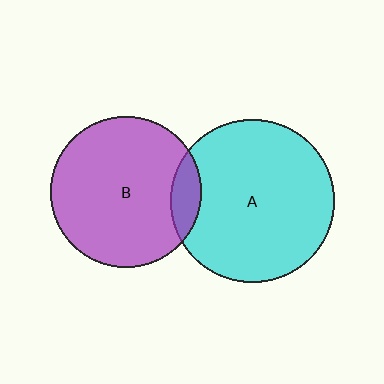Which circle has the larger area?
Circle A (cyan).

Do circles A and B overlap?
Yes.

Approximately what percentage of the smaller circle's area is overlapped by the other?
Approximately 10%.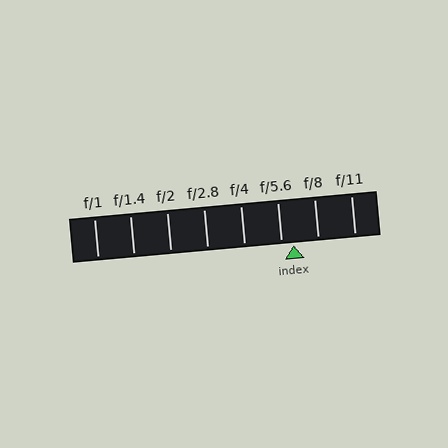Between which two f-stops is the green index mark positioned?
The index mark is between f/5.6 and f/8.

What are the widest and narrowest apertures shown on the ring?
The widest aperture shown is f/1 and the narrowest is f/11.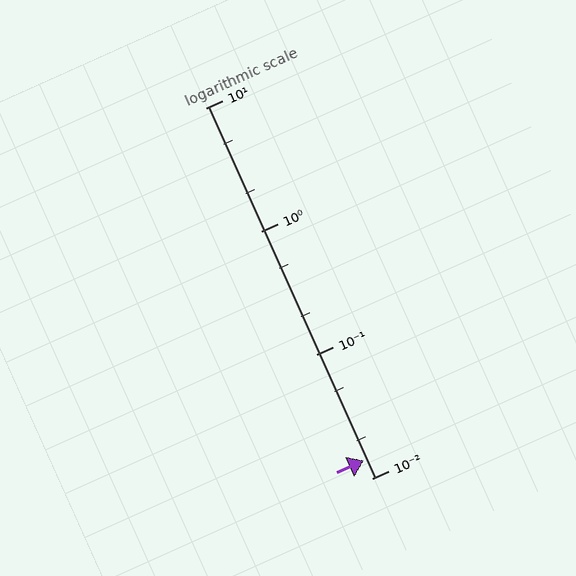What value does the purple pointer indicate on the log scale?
The pointer indicates approximately 0.014.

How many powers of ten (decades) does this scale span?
The scale spans 3 decades, from 0.01 to 10.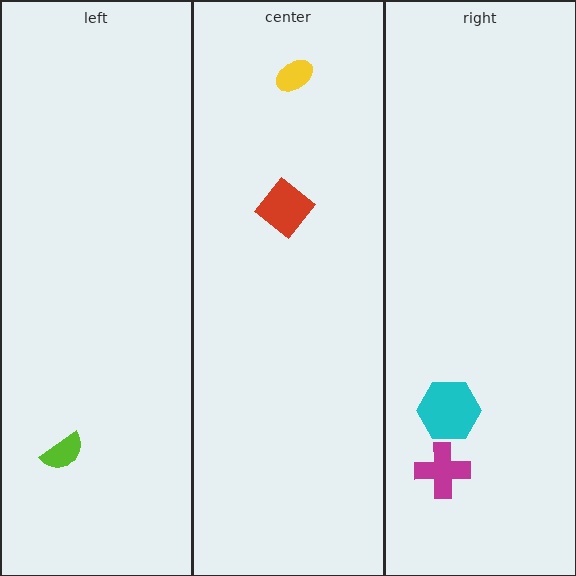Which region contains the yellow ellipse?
The center region.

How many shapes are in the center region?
2.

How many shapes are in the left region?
1.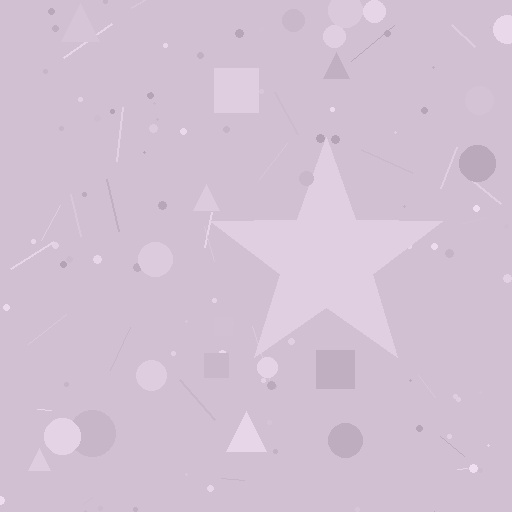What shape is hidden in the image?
A star is hidden in the image.